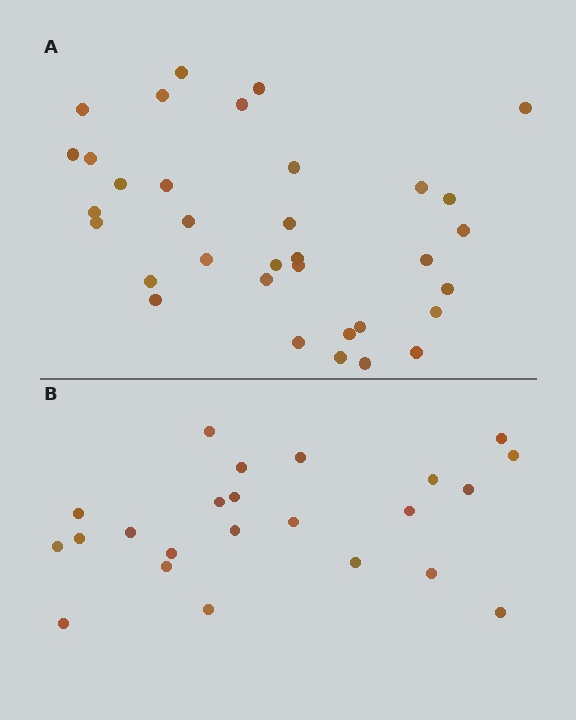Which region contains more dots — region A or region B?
Region A (the top region) has more dots.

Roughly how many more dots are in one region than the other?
Region A has roughly 12 or so more dots than region B.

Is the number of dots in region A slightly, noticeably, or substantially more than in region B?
Region A has substantially more. The ratio is roughly 1.5 to 1.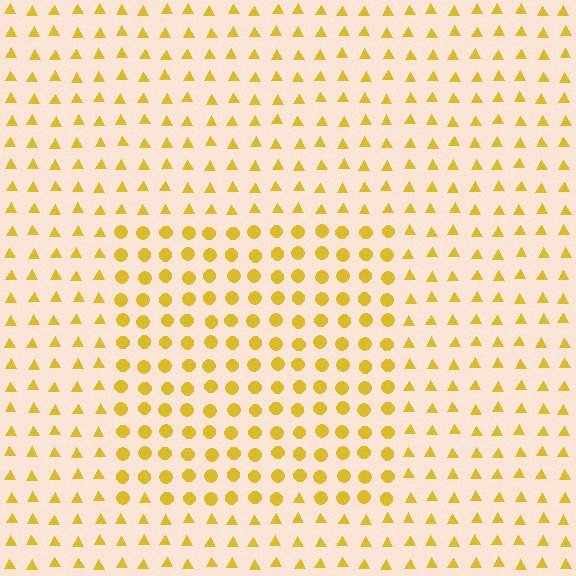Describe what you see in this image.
The image is filled with small yellow elements arranged in a uniform grid. A rectangle-shaped region contains circles, while the surrounding area contains triangles. The boundary is defined purely by the change in element shape.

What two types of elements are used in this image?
The image uses circles inside the rectangle region and triangles outside it.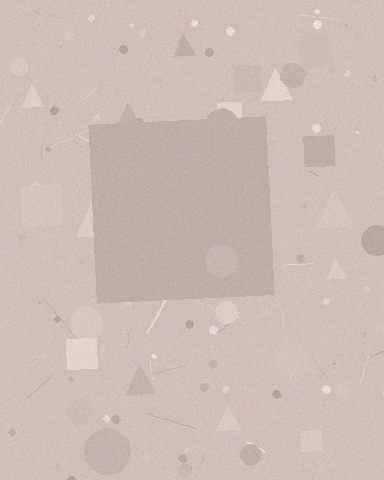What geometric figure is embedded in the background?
A square is embedded in the background.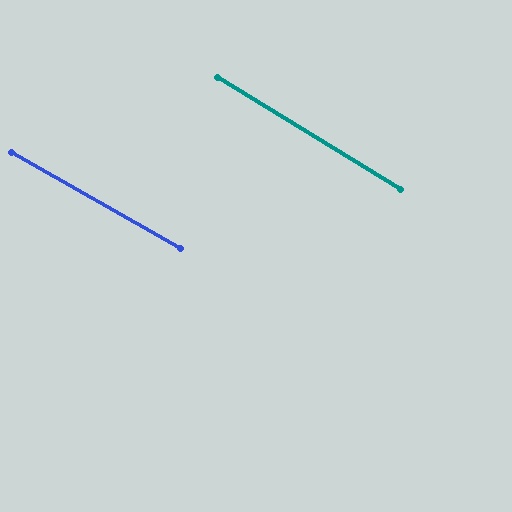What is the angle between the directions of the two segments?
Approximately 2 degrees.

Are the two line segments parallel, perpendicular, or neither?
Parallel — their directions differ by only 1.7°.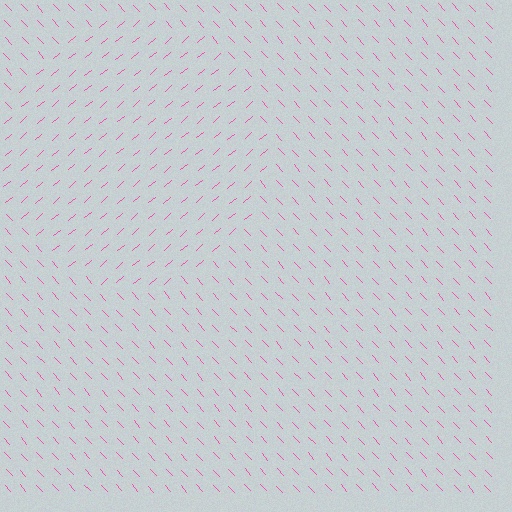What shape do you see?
I see a circle.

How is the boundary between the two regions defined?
The boundary is defined purely by a change in line orientation (approximately 88 degrees difference). All lines are the same color and thickness.